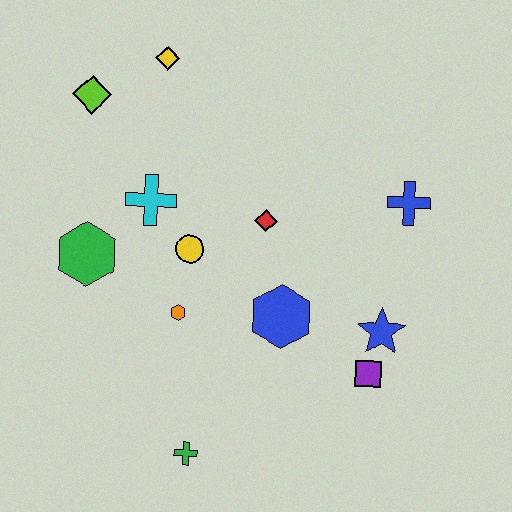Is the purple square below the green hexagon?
Yes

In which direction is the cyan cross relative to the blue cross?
The cyan cross is to the left of the blue cross.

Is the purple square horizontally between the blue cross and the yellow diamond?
Yes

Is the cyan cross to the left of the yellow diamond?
Yes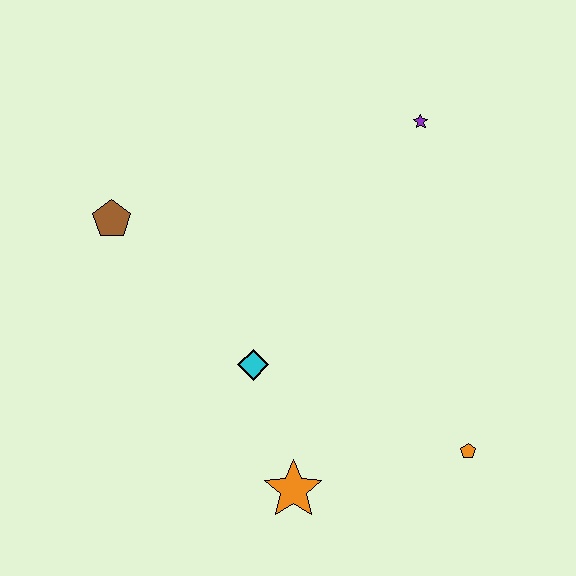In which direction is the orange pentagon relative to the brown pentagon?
The orange pentagon is to the right of the brown pentagon.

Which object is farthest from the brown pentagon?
The orange pentagon is farthest from the brown pentagon.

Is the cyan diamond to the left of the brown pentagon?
No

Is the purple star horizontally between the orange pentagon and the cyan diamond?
Yes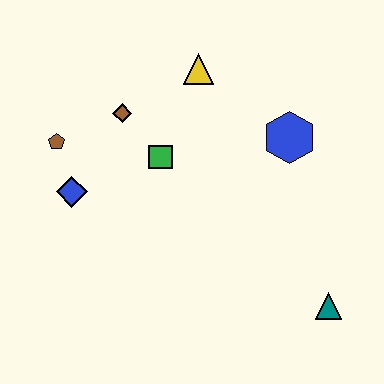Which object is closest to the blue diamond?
The brown pentagon is closest to the blue diamond.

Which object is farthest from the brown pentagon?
The teal triangle is farthest from the brown pentagon.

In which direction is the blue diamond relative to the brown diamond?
The blue diamond is below the brown diamond.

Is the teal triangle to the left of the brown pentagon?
No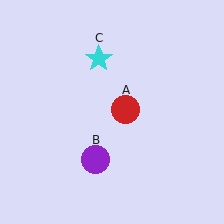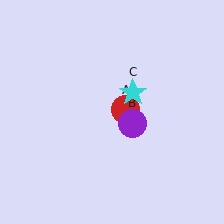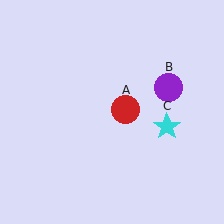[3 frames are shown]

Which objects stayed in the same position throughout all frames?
Red circle (object A) remained stationary.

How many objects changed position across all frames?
2 objects changed position: purple circle (object B), cyan star (object C).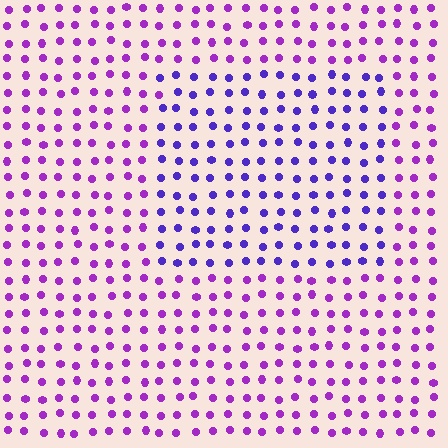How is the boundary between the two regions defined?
The boundary is defined purely by a slight shift in hue (about 33 degrees). Spacing, size, and orientation are identical on both sides.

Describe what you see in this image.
The image is filled with small purple elements in a uniform arrangement. A rectangle-shaped region is visible where the elements are tinted to a slightly different hue, forming a subtle color boundary.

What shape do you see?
I see a rectangle.